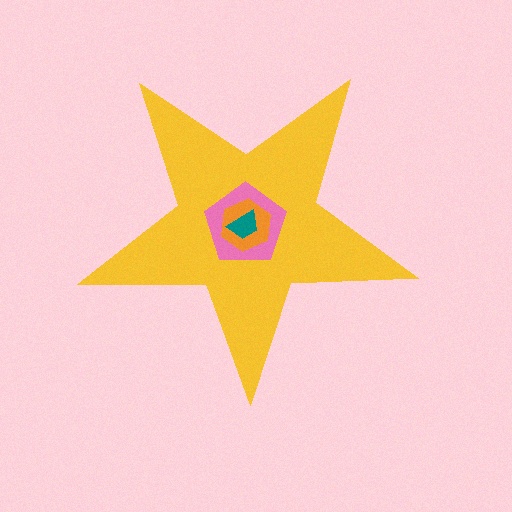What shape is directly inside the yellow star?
The pink pentagon.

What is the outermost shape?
The yellow star.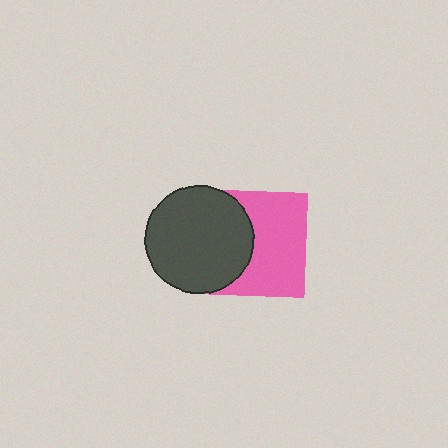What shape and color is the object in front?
The object in front is a dark gray circle.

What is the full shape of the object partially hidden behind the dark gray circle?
The partially hidden object is a pink square.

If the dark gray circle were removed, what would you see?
You would see the complete pink square.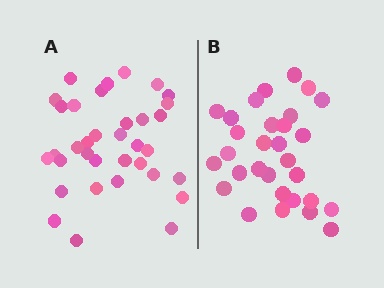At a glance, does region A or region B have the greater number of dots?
Region A (the left region) has more dots.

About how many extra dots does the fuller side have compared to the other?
Region A has about 5 more dots than region B.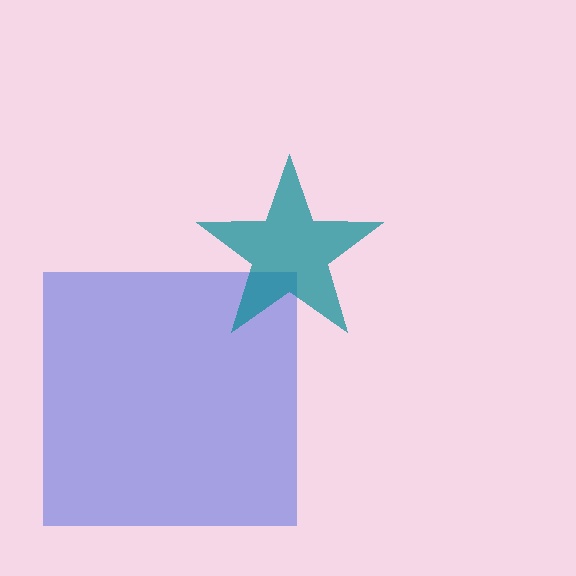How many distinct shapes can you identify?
There are 2 distinct shapes: a blue square, a teal star.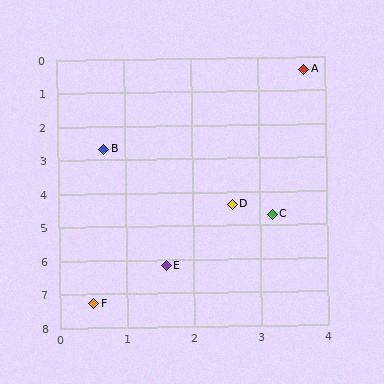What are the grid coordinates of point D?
Point D is at approximately (2.6, 4.4).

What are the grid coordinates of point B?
Point B is at approximately (0.7, 2.7).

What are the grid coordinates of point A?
Point A is at approximately (3.7, 0.4).